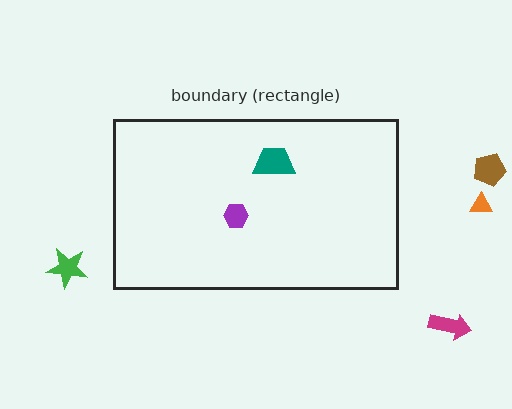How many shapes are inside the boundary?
2 inside, 4 outside.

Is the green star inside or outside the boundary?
Outside.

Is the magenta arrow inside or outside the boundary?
Outside.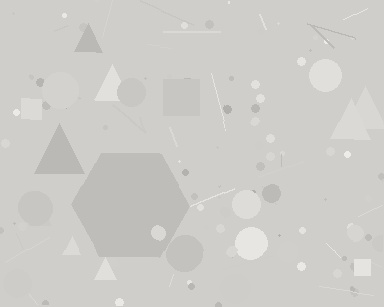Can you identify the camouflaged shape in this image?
The camouflaged shape is a hexagon.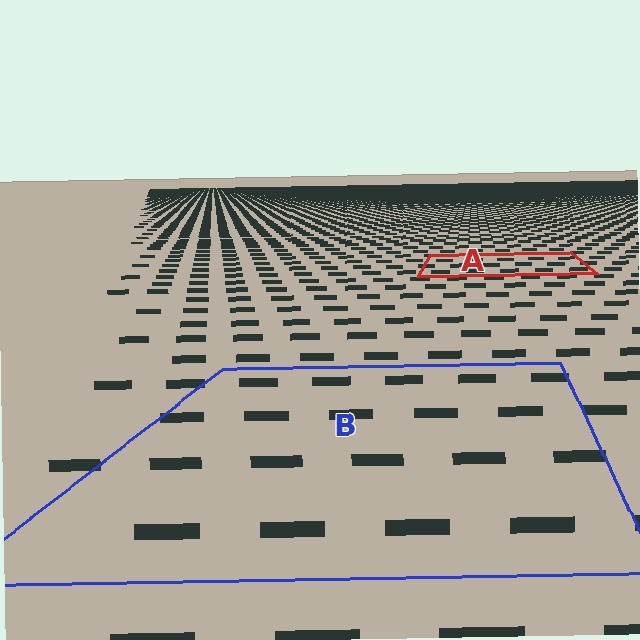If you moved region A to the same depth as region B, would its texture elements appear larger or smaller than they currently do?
They would appear larger. At a closer depth, the same texture elements are projected at a bigger on-screen size.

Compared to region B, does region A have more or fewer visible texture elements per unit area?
Region A has more texture elements per unit area — they are packed more densely because it is farther away.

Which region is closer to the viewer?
Region B is closer. The texture elements there are larger and more spread out.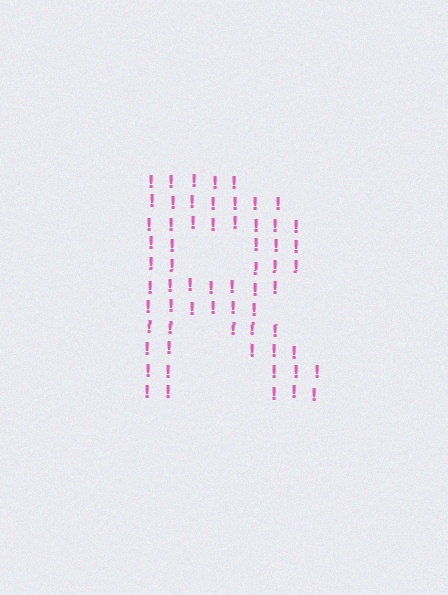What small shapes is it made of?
It is made of small exclamation marks.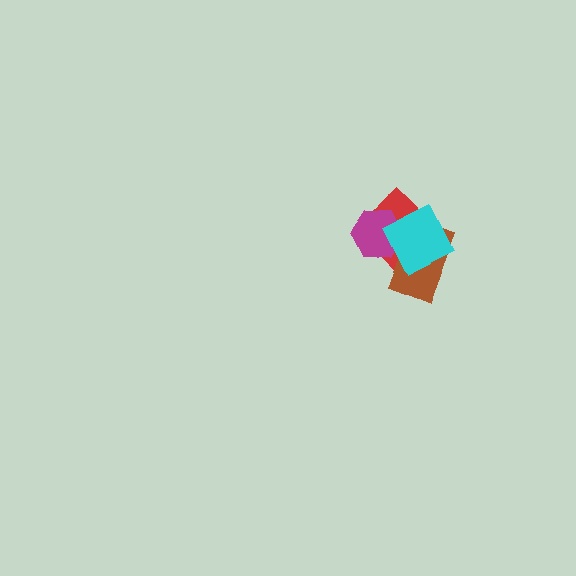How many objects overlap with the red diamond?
3 objects overlap with the red diamond.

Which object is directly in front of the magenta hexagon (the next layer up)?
The brown rectangle is directly in front of the magenta hexagon.